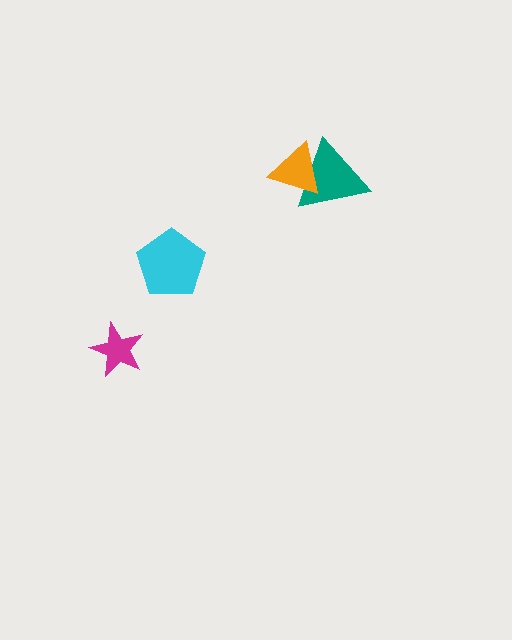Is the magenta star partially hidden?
No, no other shape covers it.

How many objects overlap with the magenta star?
0 objects overlap with the magenta star.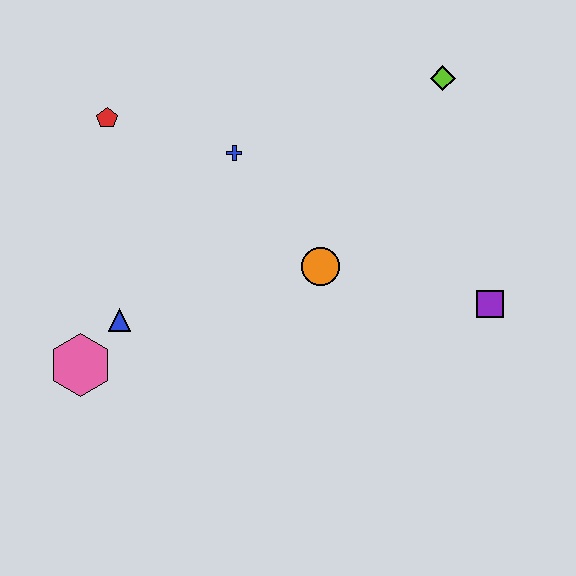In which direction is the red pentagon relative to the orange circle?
The red pentagon is to the left of the orange circle.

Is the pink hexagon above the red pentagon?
No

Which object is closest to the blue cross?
The red pentagon is closest to the blue cross.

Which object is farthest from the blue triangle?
The lime diamond is farthest from the blue triangle.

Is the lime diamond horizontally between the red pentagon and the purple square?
Yes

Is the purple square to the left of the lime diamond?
No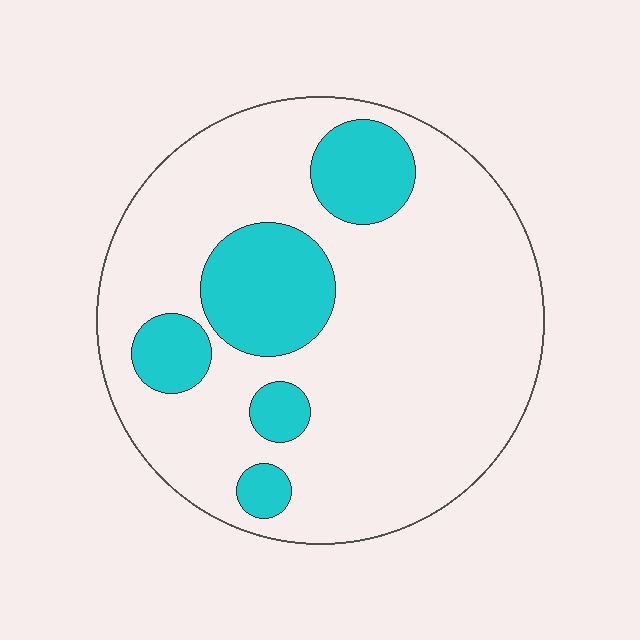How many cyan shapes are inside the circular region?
5.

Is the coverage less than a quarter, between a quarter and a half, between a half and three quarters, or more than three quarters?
Less than a quarter.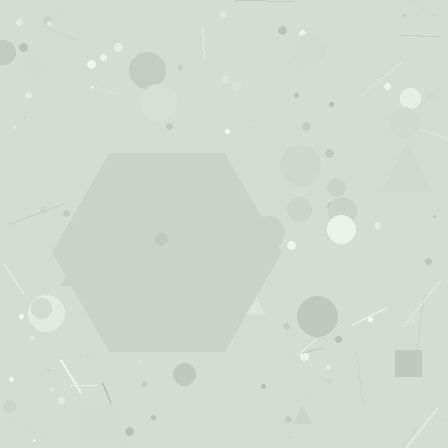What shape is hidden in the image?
A hexagon is hidden in the image.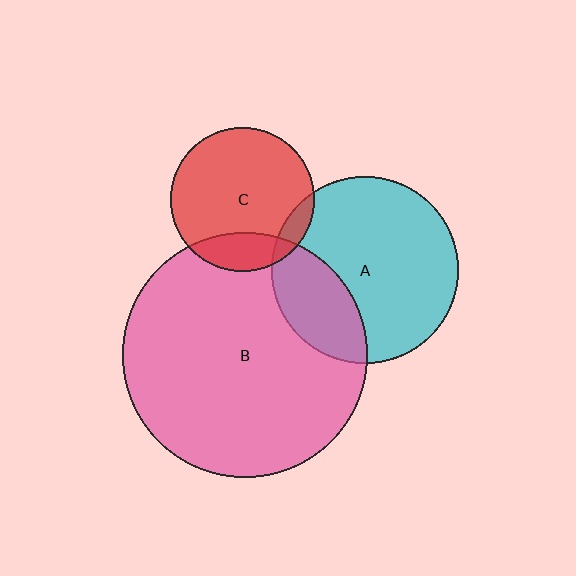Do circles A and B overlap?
Yes.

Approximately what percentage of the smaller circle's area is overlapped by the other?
Approximately 25%.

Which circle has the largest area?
Circle B (pink).